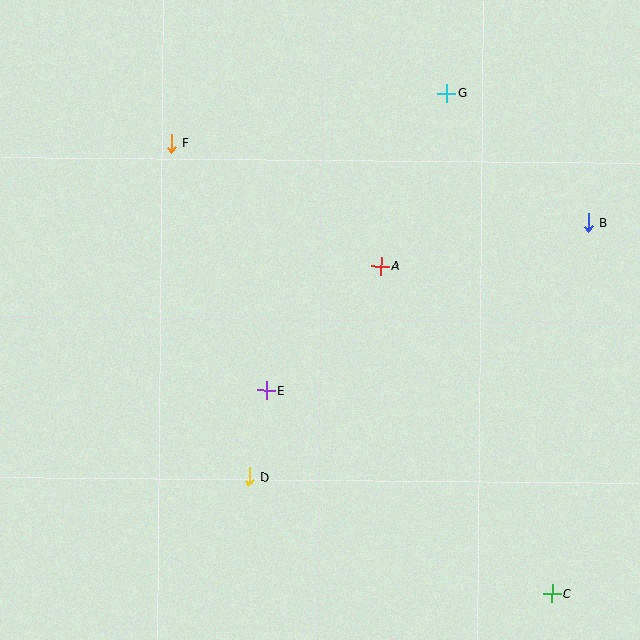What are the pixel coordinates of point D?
Point D is at (249, 477).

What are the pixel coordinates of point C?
Point C is at (552, 594).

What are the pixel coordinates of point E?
Point E is at (266, 390).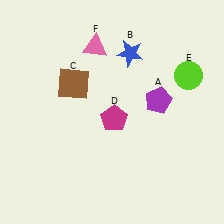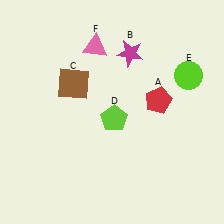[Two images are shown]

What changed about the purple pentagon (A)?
In Image 1, A is purple. In Image 2, it changed to red.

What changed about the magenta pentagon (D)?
In Image 1, D is magenta. In Image 2, it changed to lime.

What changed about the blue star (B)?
In Image 1, B is blue. In Image 2, it changed to magenta.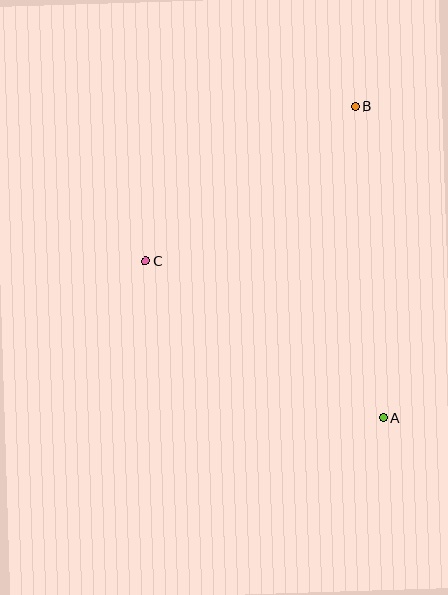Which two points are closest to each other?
Points B and C are closest to each other.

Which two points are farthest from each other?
Points A and B are farthest from each other.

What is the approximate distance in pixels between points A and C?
The distance between A and C is approximately 285 pixels.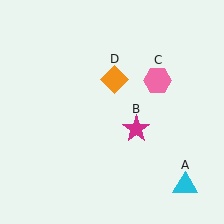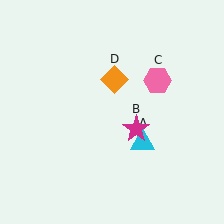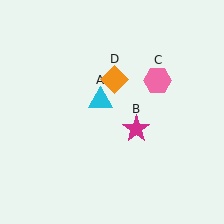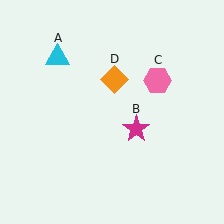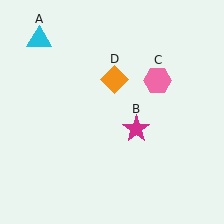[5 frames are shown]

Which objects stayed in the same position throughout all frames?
Magenta star (object B) and pink hexagon (object C) and orange diamond (object D) remained stationary.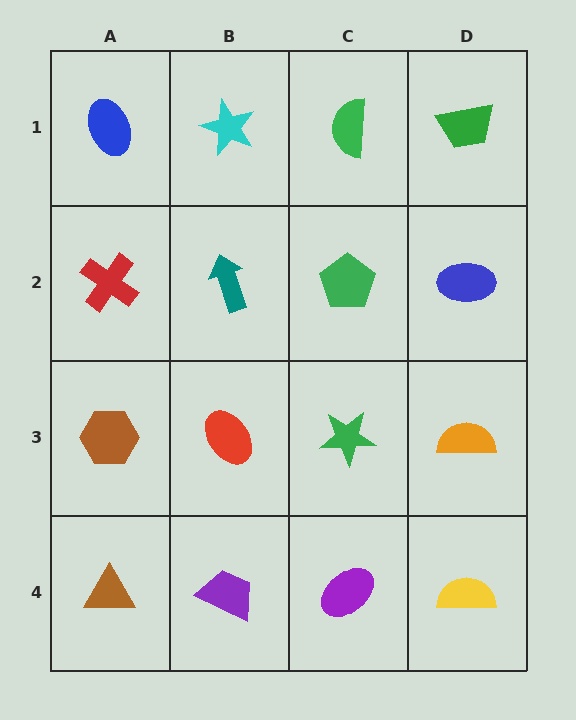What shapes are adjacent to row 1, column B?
A teal arrow (row 2, column B), a blue ellipse (row 1, column A), a green semicircle (row 1, column C).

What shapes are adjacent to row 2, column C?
A green semicircle (row 1, column C), a green star (row 3, column C), a teal arrow (row 2, column B), a blue ellipse (row 2, column D).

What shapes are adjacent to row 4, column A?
A brown hexagon (row 3, column A), a purple trapezoid (row 4, column B).